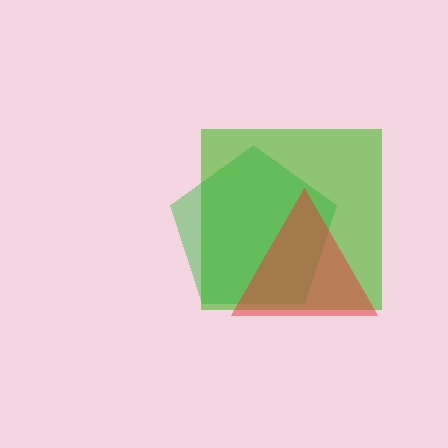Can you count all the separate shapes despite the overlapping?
Yes, there are 3 separate shapes.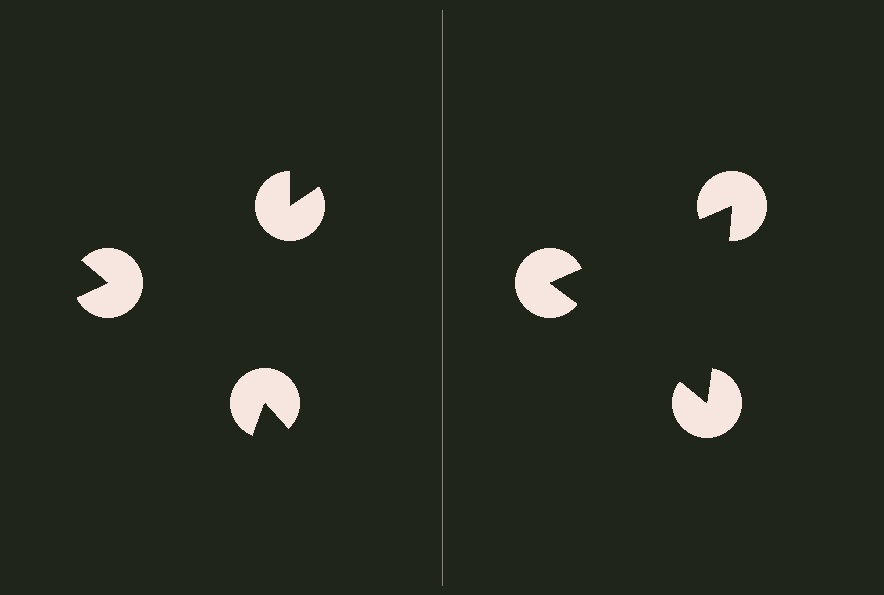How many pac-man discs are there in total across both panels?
6 — 3 on each side.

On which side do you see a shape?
An illusory triangle appears on the right side. On the left side the wedge cuts are rotated, so no coherent shape forms.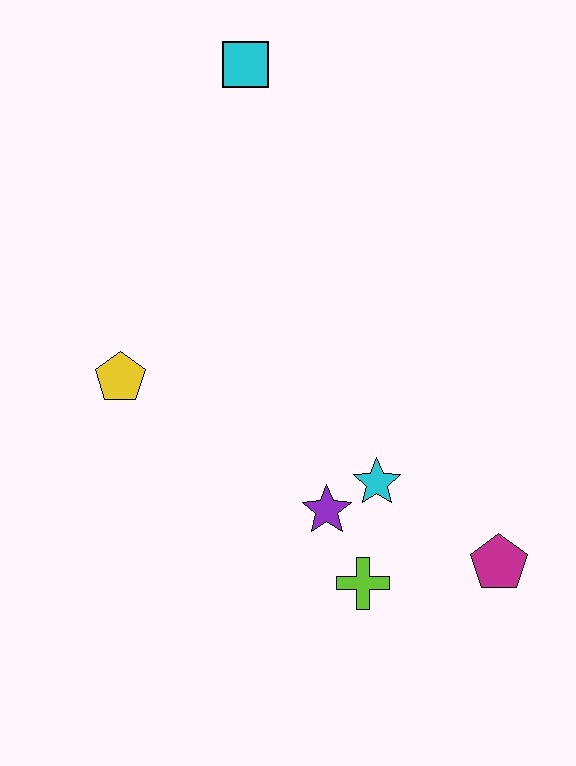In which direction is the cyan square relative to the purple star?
The cyan square is above the purple star.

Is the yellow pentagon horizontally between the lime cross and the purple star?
No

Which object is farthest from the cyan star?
The cyan square is farthest from the cyan star.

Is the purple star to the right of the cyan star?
No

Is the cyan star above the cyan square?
No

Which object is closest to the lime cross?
The purple star is closest to the lime cross.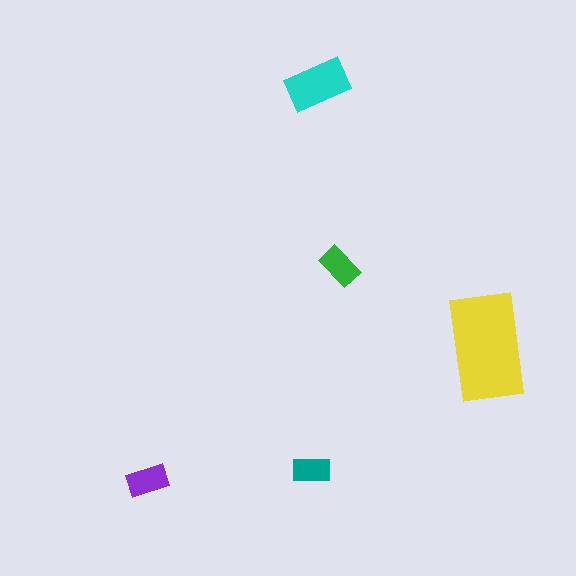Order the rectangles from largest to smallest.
the yellow one, the cyan one, the purple one, the green one, the teal one.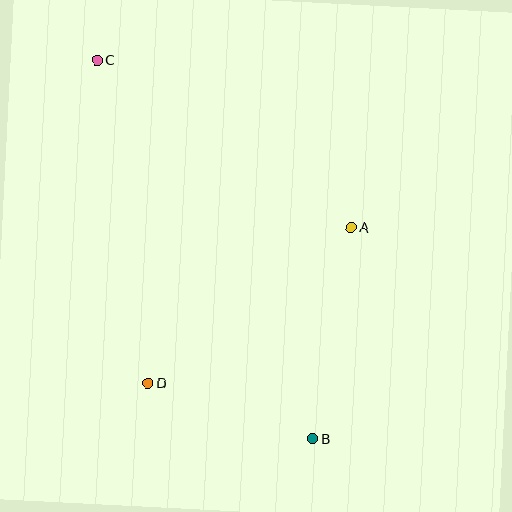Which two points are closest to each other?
Points B and D are closest to each other.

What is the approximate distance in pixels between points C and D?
The distance between C and D is approximately 327 pixels.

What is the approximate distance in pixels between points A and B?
The distance between A and B is approximately 215 pixels.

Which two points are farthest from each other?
Points B and C are farthest from each other.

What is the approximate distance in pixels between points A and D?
The distance between A and D is approximately 256 pixels.